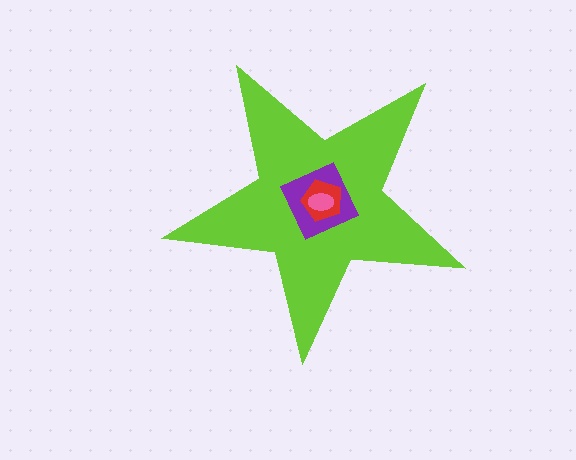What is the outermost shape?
The lime star.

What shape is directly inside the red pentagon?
The pink ellipse.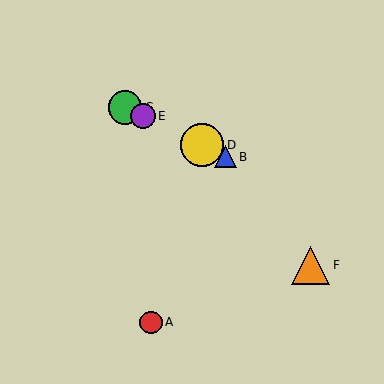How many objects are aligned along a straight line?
4 objects (B, C, D, E) are aligned along a straight line.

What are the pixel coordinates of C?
Object C is at (125, 107).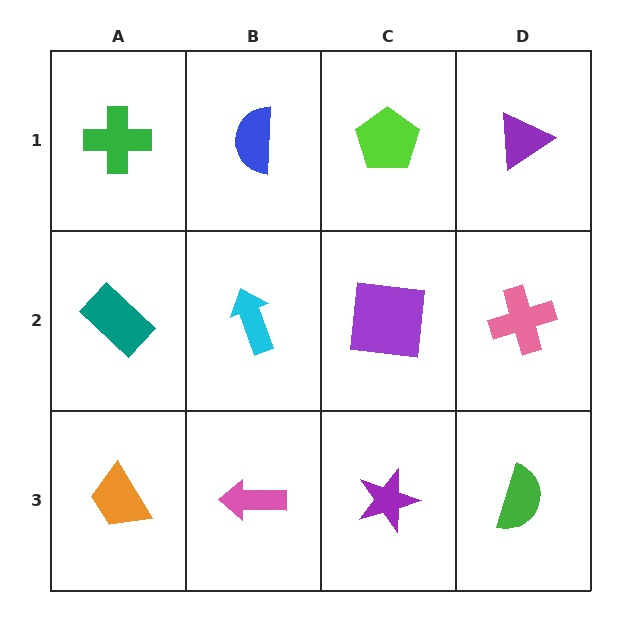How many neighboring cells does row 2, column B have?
4.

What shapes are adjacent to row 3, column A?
A teal rectangle (row 2, column A), a pink arrow (row 3, column B).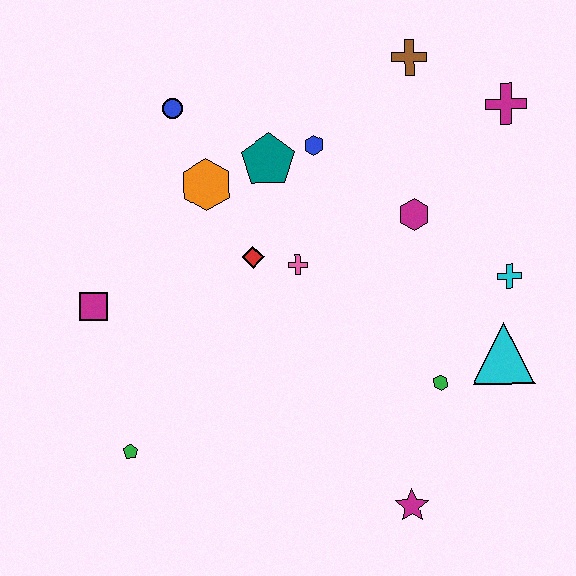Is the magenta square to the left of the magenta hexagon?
Yes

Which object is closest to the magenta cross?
The brown cross is closest to the magenta cross.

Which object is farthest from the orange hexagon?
The magenta star is farthest from the orange hexagon.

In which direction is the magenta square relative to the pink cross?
The magenta square is to the left of the pink cross.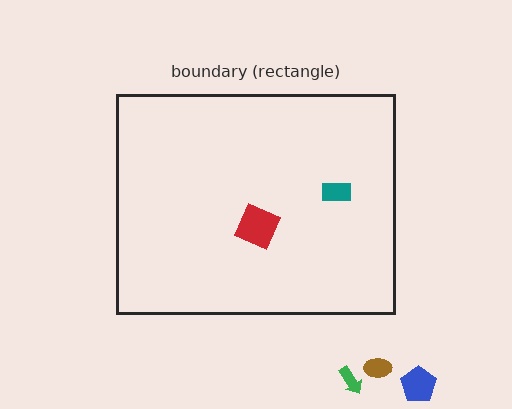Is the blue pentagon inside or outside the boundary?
Outside.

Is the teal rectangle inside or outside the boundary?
Inside.